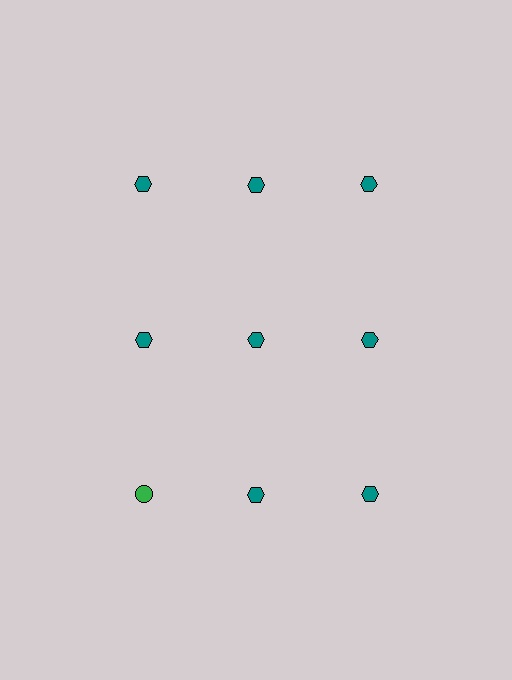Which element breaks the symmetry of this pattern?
The green circle in the third row, leftmost column breaks the symmetry. All other shapes are teal hexagons.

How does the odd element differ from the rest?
It differs in both color (green instead of teal) and shape (circle instead of hexagon).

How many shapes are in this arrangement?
There are 9 shapes arranged in a grid pattern.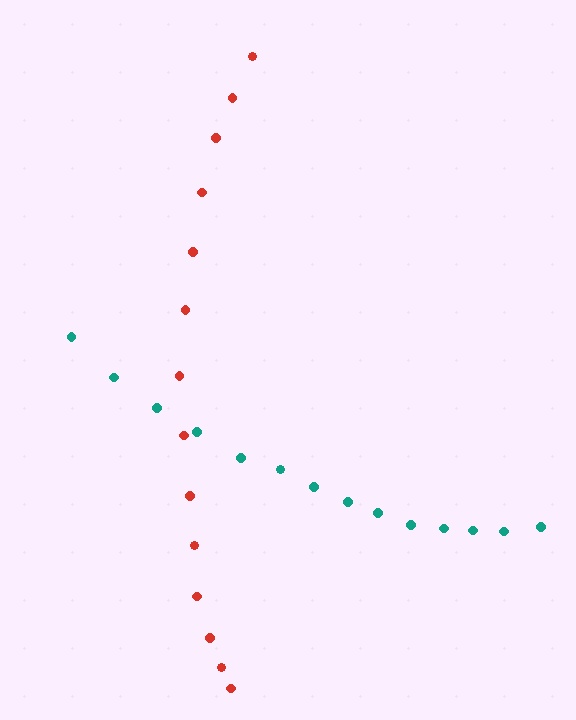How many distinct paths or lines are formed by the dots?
There are 2 distinct paths.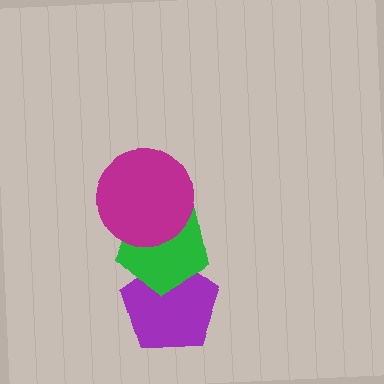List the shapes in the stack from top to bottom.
From top to bottom: the magenta circle, the green pentagon, the purple pentagon.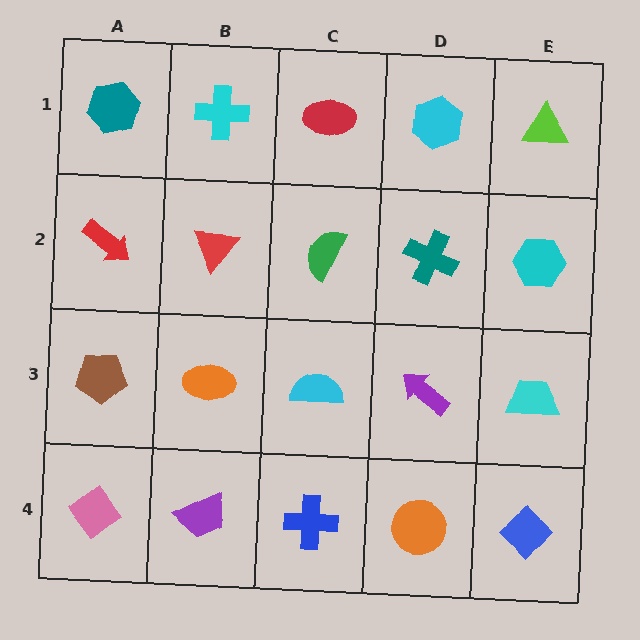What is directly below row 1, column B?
A red triangle.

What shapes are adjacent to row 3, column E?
A cyan hexagon (row 2, column E), a blue diamond (row 4, column E), a purple arrow (row 3, column D).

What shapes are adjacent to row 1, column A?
A red arrow (row 2, column A), a cyan cross (row 1, column B).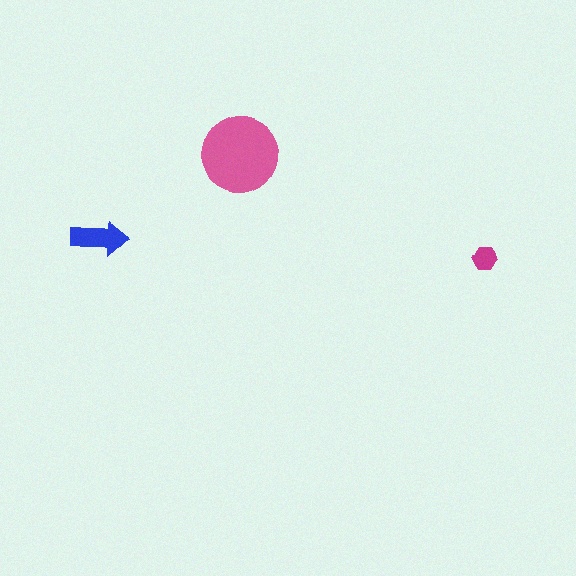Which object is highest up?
The pink circle is topmost.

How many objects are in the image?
There are 3 objects in the image.